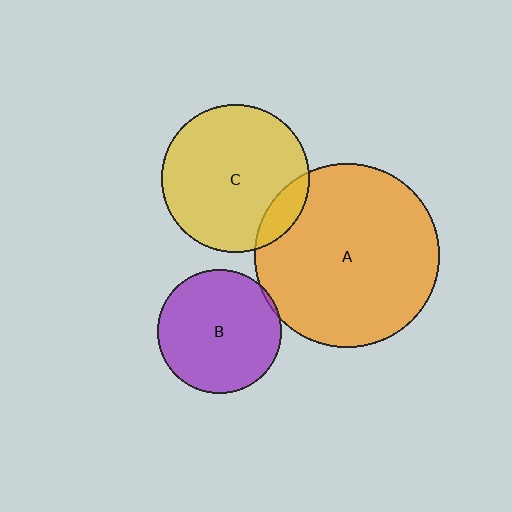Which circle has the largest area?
Circle A (orange).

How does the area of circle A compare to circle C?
Approximately 1.6 times.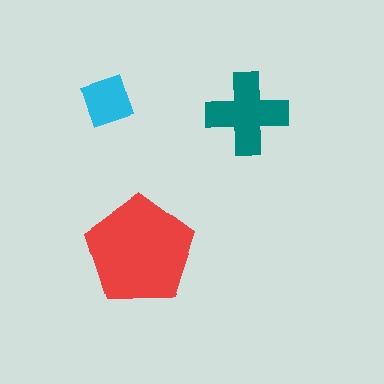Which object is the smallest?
The cyan diamond.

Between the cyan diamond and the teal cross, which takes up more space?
The teal cross.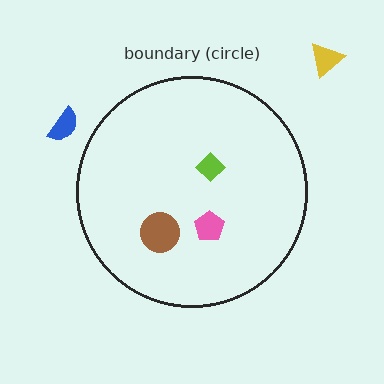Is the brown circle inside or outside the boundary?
Inside.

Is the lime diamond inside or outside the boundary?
Inside.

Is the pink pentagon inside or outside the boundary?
Inside.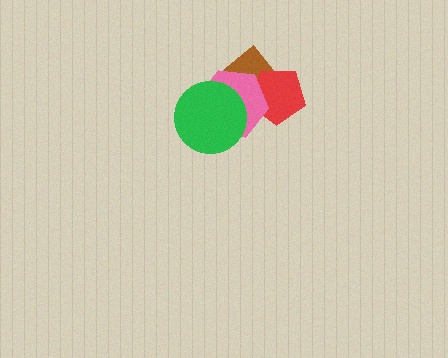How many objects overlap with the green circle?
2 objects overlap with the green circle.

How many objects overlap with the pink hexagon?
3 objects overlap with the pink hexagon.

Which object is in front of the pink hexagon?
The green circle is in front of the pink hexagon.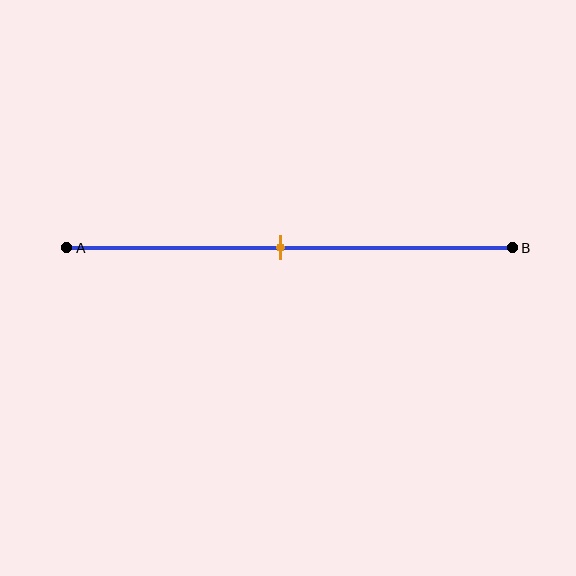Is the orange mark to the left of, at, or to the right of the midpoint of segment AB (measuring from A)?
The orange mark is approximately at the midpoint of segment AB.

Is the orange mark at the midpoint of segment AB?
Yes, the mark is approximately at the midpoint.